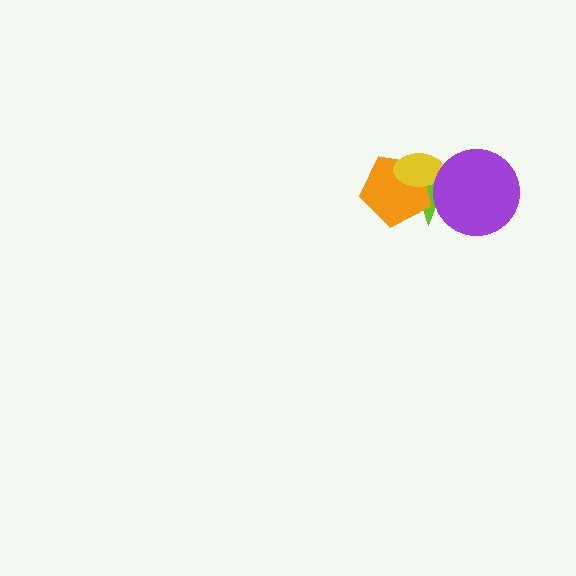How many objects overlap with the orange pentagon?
2 objects overlap with the orange pentagon.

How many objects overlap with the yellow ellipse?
2 objects overlap with the yellow ellipse.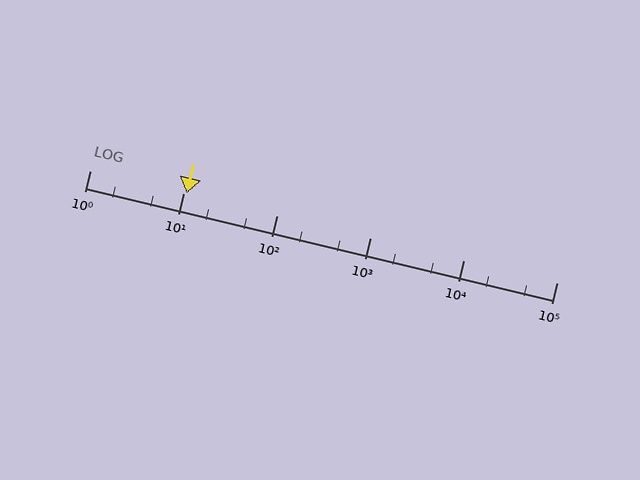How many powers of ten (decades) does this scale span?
The scale spans 5 decades, from 1 to 100000.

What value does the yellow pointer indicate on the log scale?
The pointer indicates approximately 11.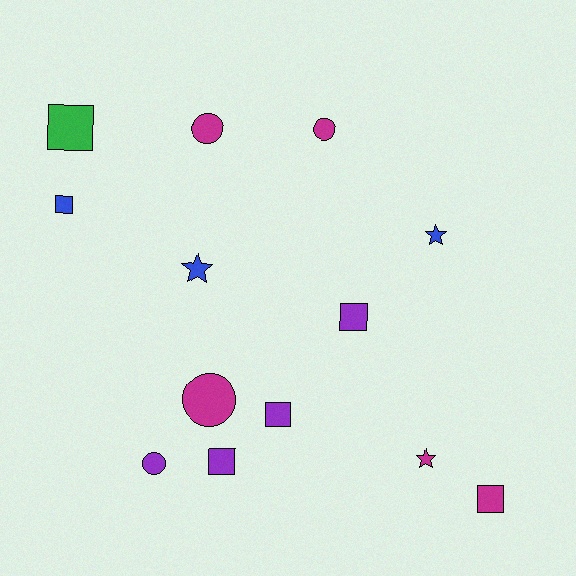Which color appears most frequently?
Magenta, with 5 objects.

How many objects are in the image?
There are 13 objects.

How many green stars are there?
There are no green stars.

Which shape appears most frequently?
Square, with 6 objects.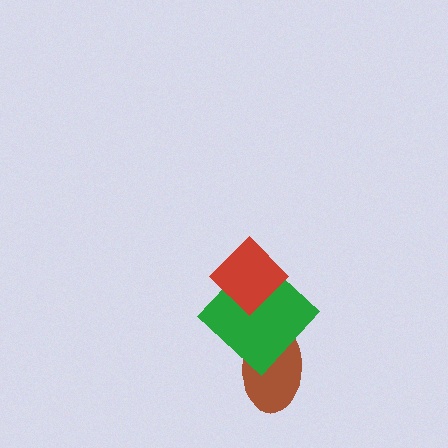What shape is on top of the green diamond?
The red diamond is on top of the green diamond.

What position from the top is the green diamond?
The green diamond is 2nd from the top.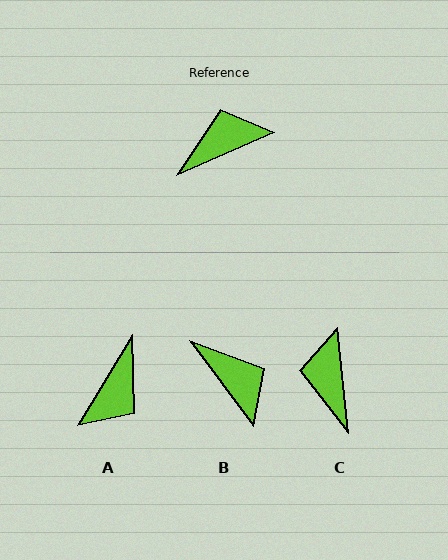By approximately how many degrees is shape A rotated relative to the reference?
Approximately 145 degrees clockwise.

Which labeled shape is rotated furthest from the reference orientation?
A, about 145 degrees away.